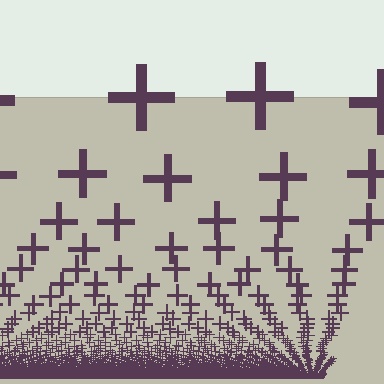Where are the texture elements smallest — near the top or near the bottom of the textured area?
Near the bottom.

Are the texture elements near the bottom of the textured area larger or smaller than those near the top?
Smaller. The gradient is inverted — elements near the bottom are smaller and denser.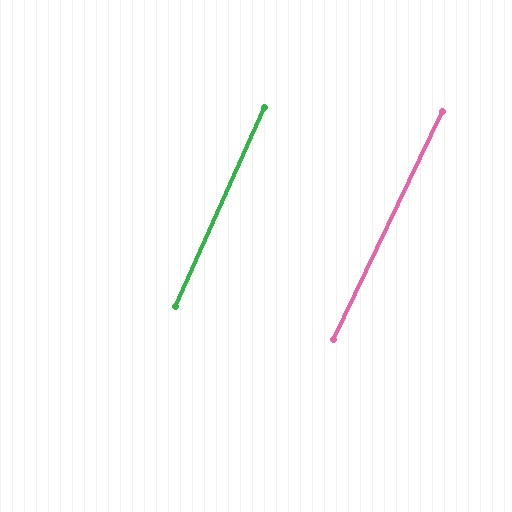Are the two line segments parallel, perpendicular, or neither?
Parallel — their directions differ by only 1.7°.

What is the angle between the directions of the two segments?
Approximately 2 degrees.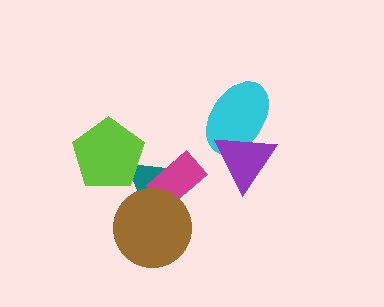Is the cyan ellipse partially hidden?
Yes, it is partially covered by another shape.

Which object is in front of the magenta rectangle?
The brown circle is in front of the magenta rectangle.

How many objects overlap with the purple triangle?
1 object overlaps with the purple triangle.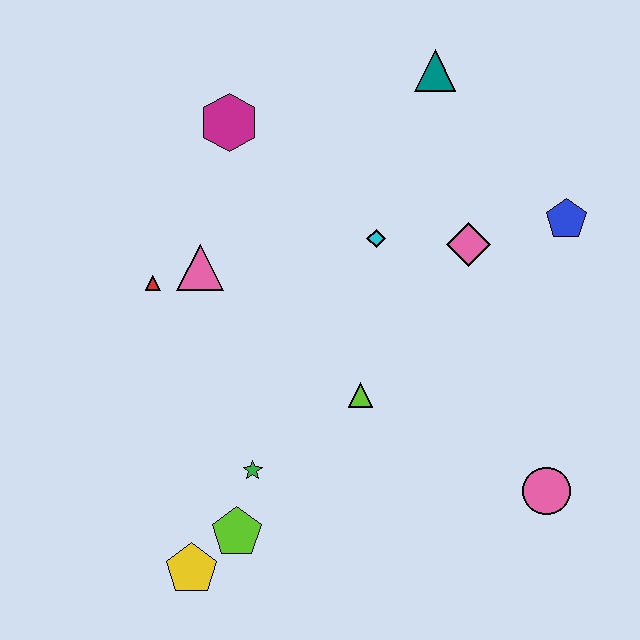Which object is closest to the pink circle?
The lime triangle is closest to the pink circle.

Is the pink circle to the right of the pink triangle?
Yes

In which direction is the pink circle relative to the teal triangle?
The pink circle is below the teal triangle.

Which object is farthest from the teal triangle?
The yellow pentagon is farthest from the teal triangle.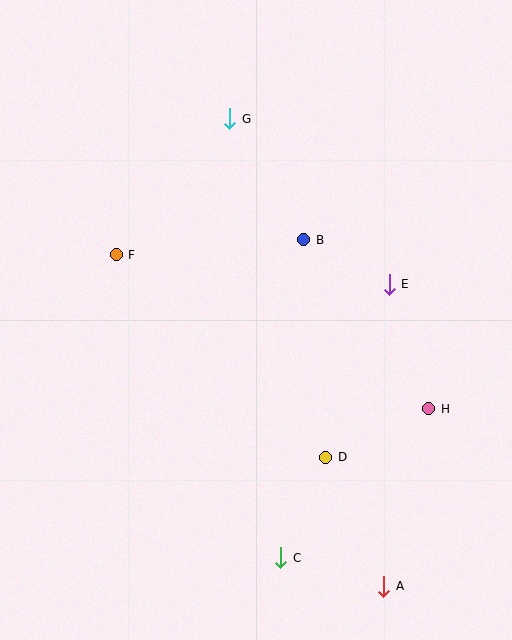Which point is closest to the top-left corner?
Point G is closest to the top-left corner.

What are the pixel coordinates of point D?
Point D is at (326, 457).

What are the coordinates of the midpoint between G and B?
The midpoint between G and B is at (267, 179).